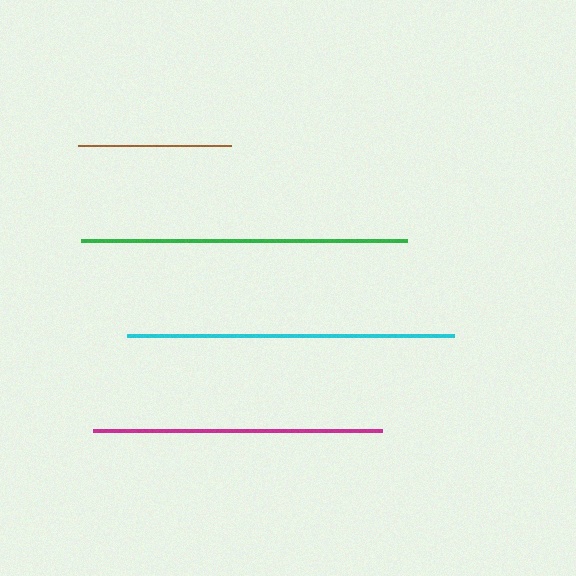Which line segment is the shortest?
The brown line is the shortest at approximately 152 pixels.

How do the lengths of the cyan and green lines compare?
The cyan and green lines are approximately the same length.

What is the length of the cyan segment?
The cyan segment is approximately 327 pixels long.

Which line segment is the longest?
The cyan line is the longest at approximately 327 pixels.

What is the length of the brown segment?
The brown segment is approximately 152 pixels long.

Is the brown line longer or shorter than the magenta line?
The magenta line is longer than the brown line.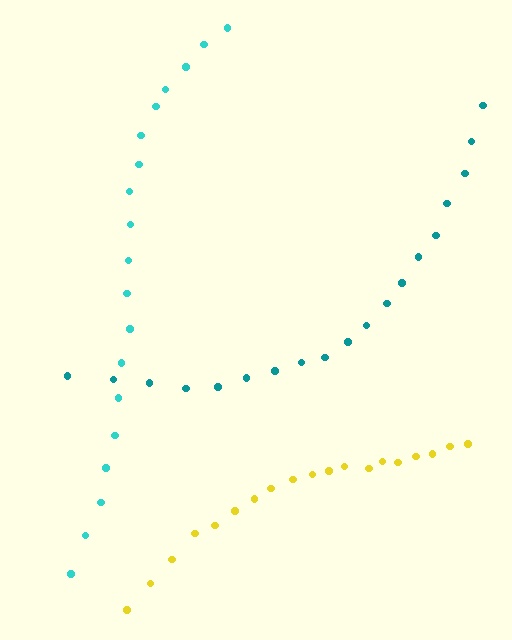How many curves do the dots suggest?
There are 3 distinct paths.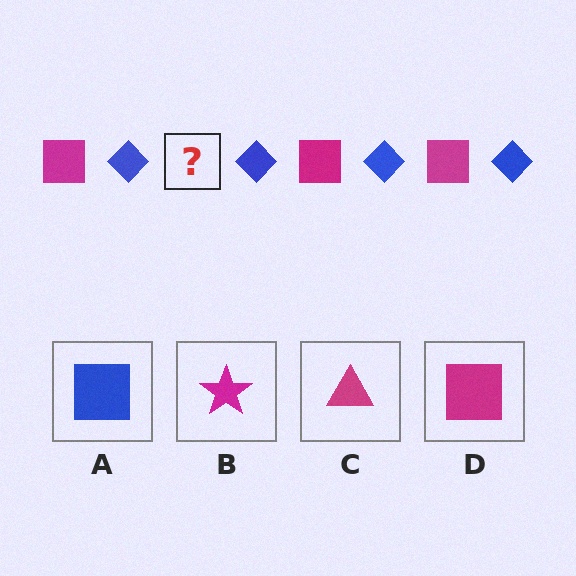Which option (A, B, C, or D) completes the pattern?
D.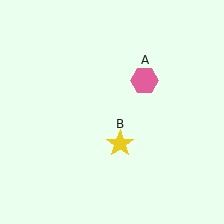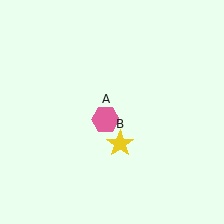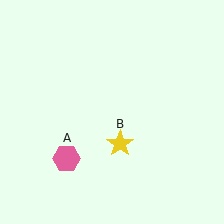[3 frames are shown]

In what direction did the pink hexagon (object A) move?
The pink hexagon (object A) moved down and to the left.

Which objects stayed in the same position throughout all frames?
Yellow star (object B) remained stationary.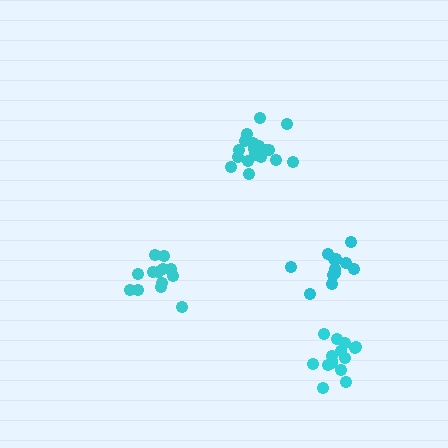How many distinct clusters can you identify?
There are 4 distinct clusters.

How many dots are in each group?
Group 1: 15 dots, Group 2: 18 dots, Group 3: 13 dots, Group 4: 12 dots (58 total).